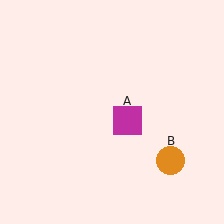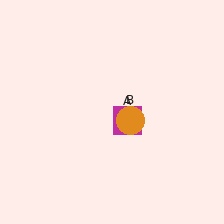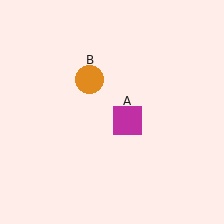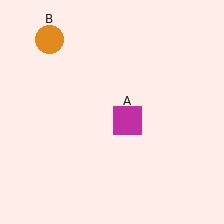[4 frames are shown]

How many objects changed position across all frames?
1 object changed position: orange circle (object B).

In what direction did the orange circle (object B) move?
The orange circle (object B) moved up and to the left.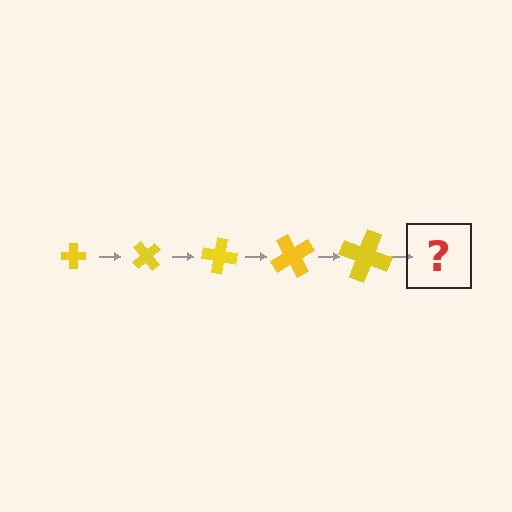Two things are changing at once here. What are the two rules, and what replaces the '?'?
The two rules are that the cross grows larger each step and it rotates 50 degrees each step. The '?' should be a cross, larger than the previous one and rotated 250 degrees from the start.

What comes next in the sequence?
The next element should be a cross, larger than the previous one and rotated 250 degrees from the start.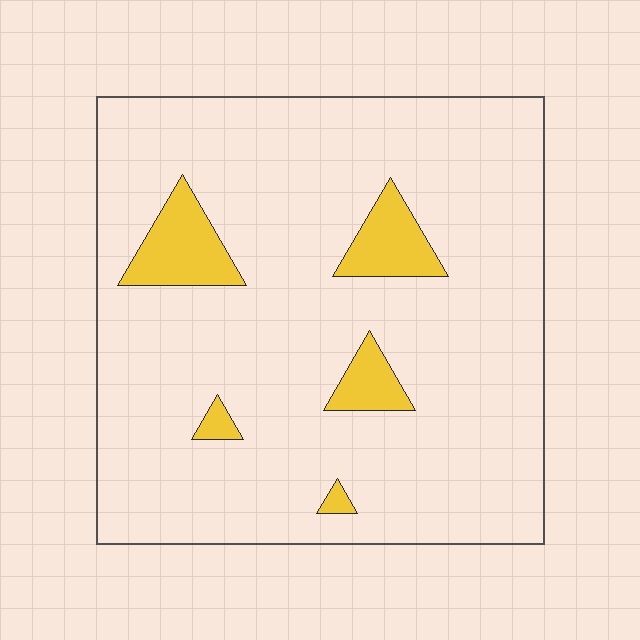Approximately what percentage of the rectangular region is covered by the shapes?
Approximately 10%.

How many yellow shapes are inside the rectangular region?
5.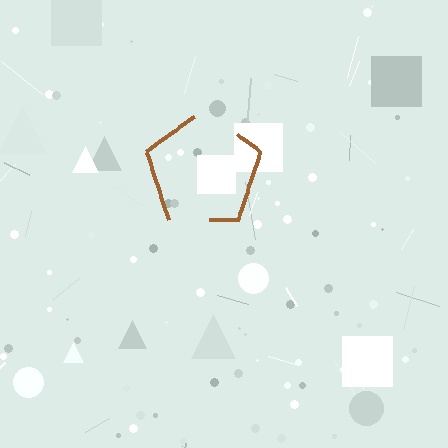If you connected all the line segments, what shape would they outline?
They would outline a pentagon.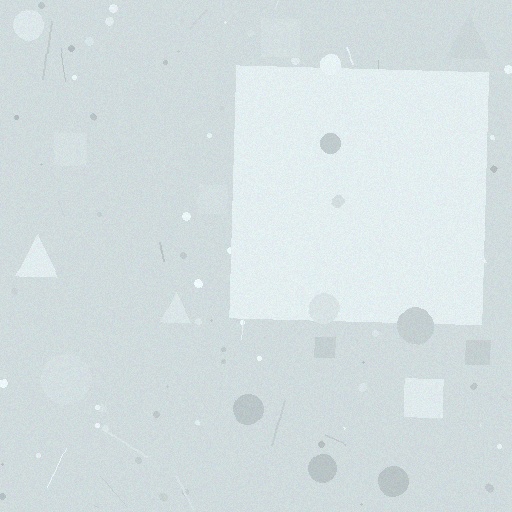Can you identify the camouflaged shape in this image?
The camouflaged shape is a square.